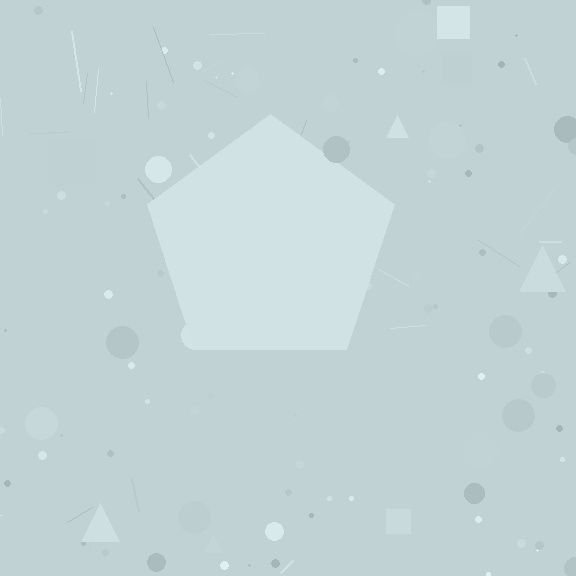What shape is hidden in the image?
A pentagon is hidden in the image.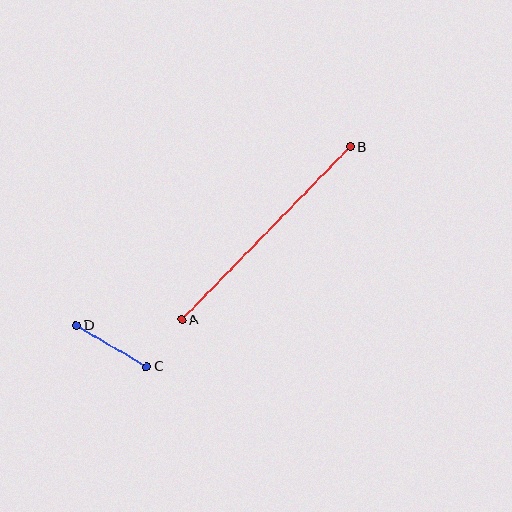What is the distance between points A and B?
The distance is approximately 241 pixels.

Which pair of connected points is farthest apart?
Points A and B are farthest apart.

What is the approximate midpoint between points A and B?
The midpoint is at approximately (266, 233) pixels.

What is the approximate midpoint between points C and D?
The midpoint is at approximately (112, 346) pixels.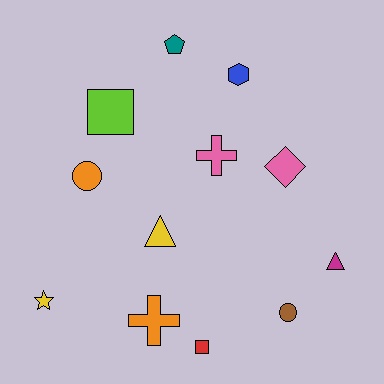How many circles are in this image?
There are 2 circles.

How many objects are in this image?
There are 12 objects.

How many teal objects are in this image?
There is 1 teal object.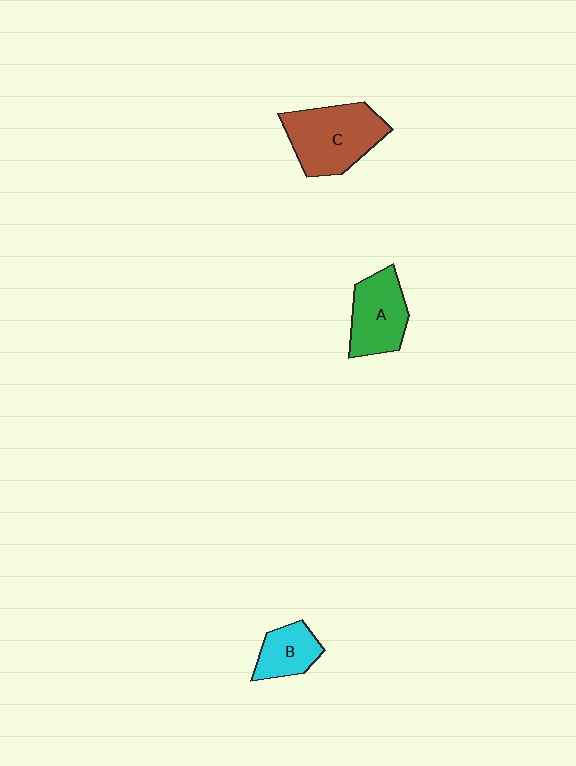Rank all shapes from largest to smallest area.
From largest to smallest: C (brown), A (green), B (cyan).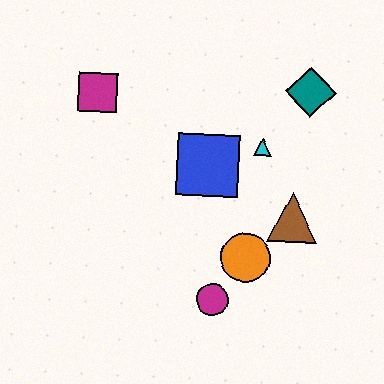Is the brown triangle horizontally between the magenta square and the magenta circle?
No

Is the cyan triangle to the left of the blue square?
No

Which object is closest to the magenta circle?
The orange circle is closest to the magenta circle.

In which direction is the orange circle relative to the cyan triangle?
The orange circle is below the cyan triangle.